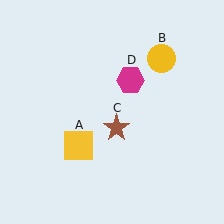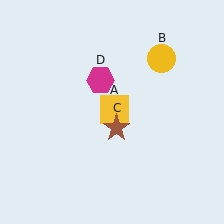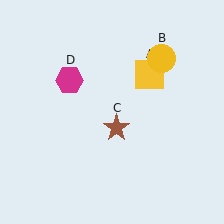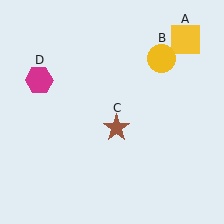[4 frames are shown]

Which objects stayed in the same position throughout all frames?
Yellow circle (object B) and brown star (object C) remained stationary.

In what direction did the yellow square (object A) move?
The yellow square (object A) moved up and to the right.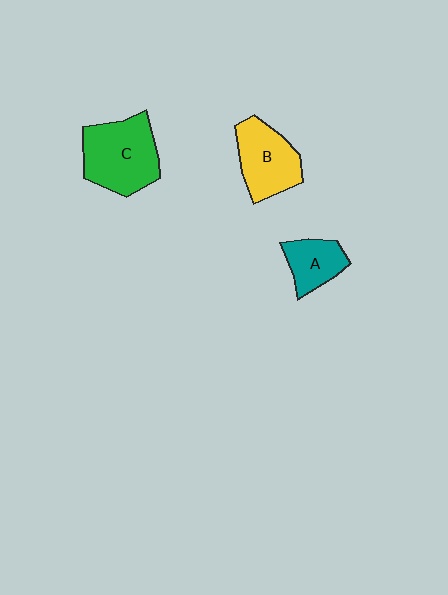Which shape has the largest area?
Shape C (green).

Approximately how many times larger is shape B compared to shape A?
Approximately 1.5 times.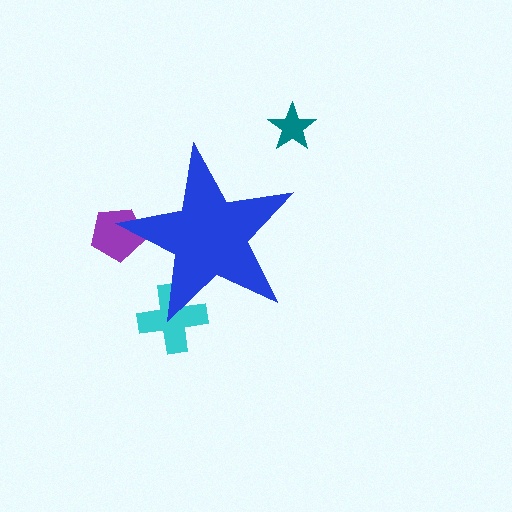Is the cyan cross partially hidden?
Yes, the cyan cross is partially hidden behind the blue star.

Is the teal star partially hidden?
No, the teal star is fully visible.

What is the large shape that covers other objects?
A blue star.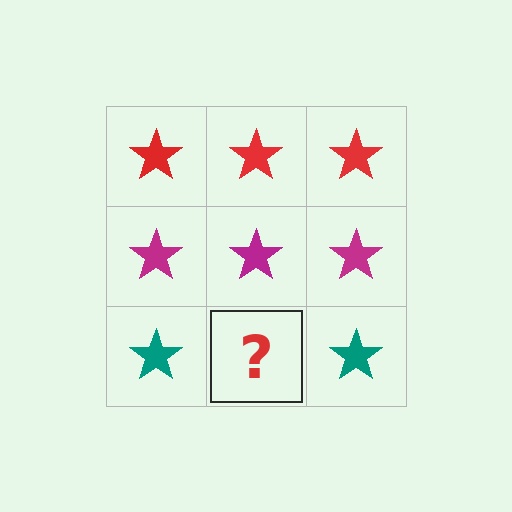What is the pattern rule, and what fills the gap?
The rule is that each row has a consistent color. The gap should be filled with a teal star.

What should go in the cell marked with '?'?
The missing cell should contain a teal star.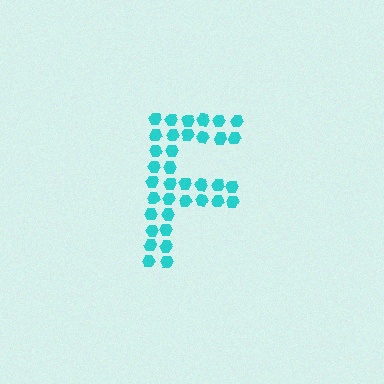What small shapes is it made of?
It is made of small hexagons.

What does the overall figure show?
The overall figure shows the letter F.